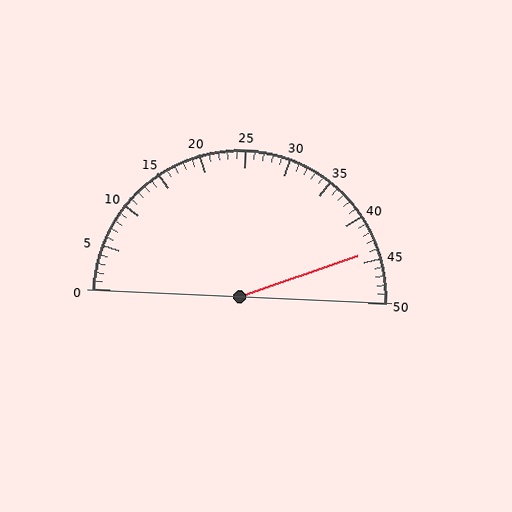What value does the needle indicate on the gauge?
The needle indicates approximately 44.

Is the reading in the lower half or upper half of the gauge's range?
The reading is in the upper half of the range (0 to 50).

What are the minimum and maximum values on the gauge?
The gauge ranges from 0 to 50.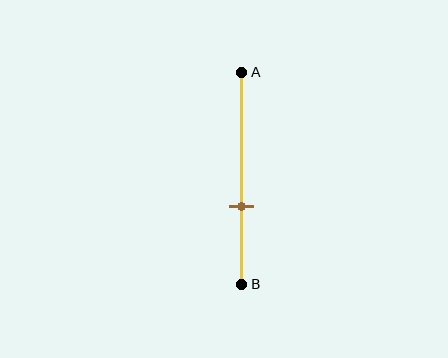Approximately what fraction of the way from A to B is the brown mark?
The brown mark is approximately 65% of the way from A to B.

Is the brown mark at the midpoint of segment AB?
No, the mark is at about 65% from A, not at the 50% midpoint.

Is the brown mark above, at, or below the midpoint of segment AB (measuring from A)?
The brown mark is below the midpoint of segment AB.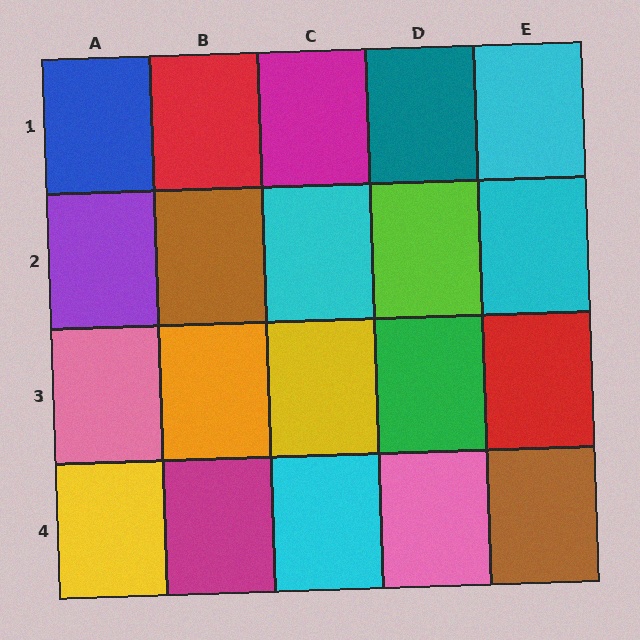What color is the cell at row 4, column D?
Pink.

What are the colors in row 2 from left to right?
Purple, brown, cyan, lime, cyan.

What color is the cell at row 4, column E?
Brown.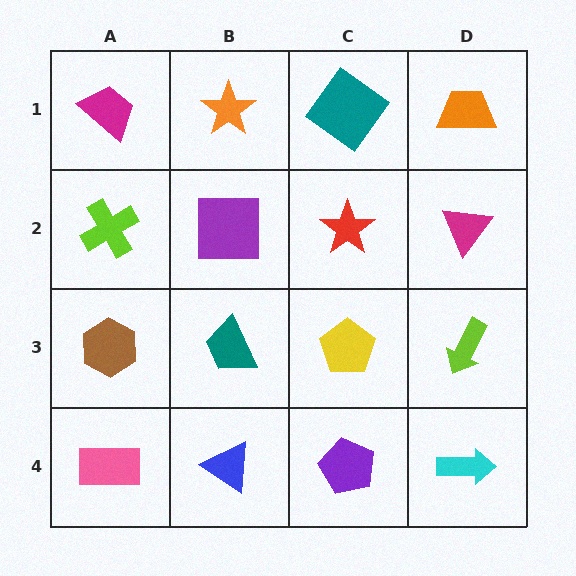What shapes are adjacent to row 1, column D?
A magenta triangle (row 2, column D), a teal diamond (row 1, column C).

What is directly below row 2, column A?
A brown hexagon.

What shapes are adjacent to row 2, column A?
A magenta trapezoid (row 1, column A), a brown hexagon (row 3, column A), a purple square (row 2, column B).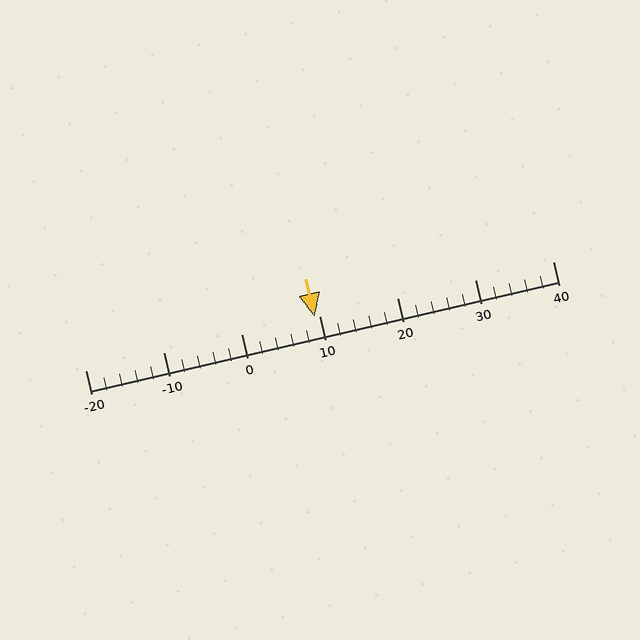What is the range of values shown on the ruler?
The ruler shows values from -20 to 40.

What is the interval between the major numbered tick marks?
The major tick marks are spaced 10 units apart.